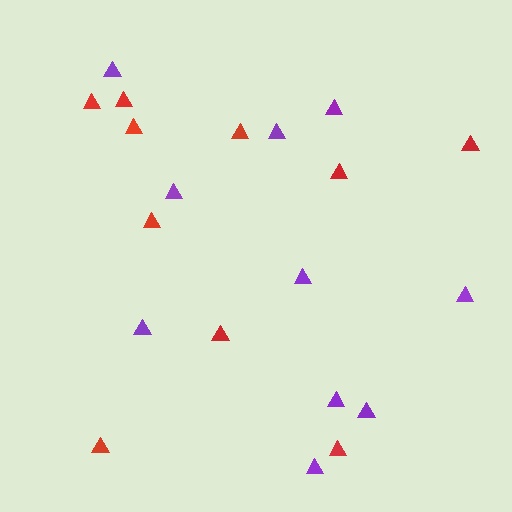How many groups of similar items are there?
There are 2 groups: one group of purple triangles (10) and one group of red triangles (10).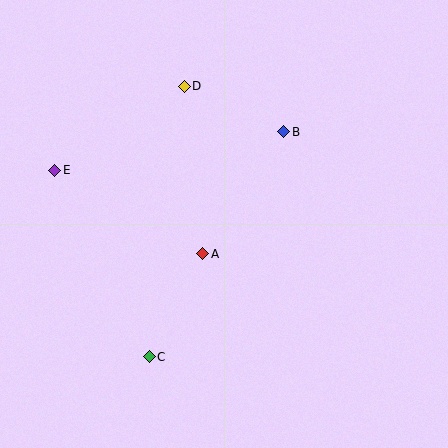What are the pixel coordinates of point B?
Point B is at (284, 132).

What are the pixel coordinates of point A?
Point A is at (203, 254).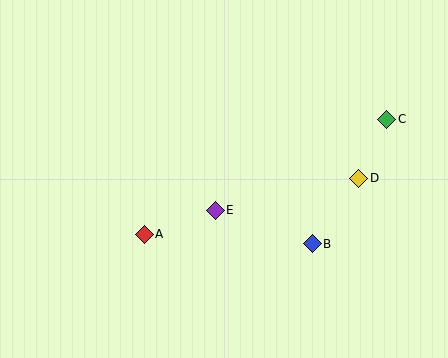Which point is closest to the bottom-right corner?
Point B is closest to the bottom-right corner.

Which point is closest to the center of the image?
Point E at (215, 210) is closest to the center.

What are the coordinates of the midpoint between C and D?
The midpoint between C and D is at (373, 149).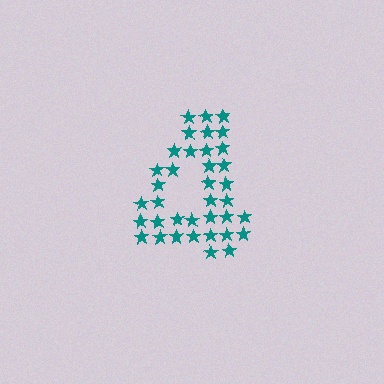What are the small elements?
The small elements are stars.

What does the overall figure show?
The overall figure shows the digit 4.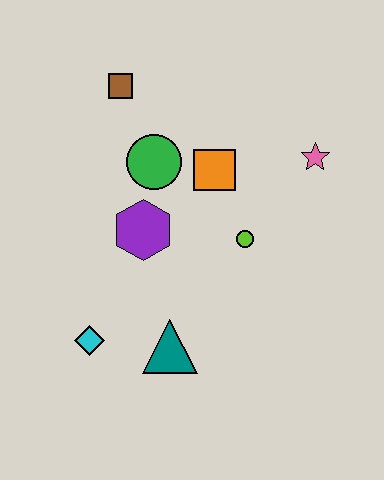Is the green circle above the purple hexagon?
Yes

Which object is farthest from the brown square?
The teal triangle is farthest from the brown square.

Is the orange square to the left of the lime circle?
Yes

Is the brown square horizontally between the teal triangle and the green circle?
No